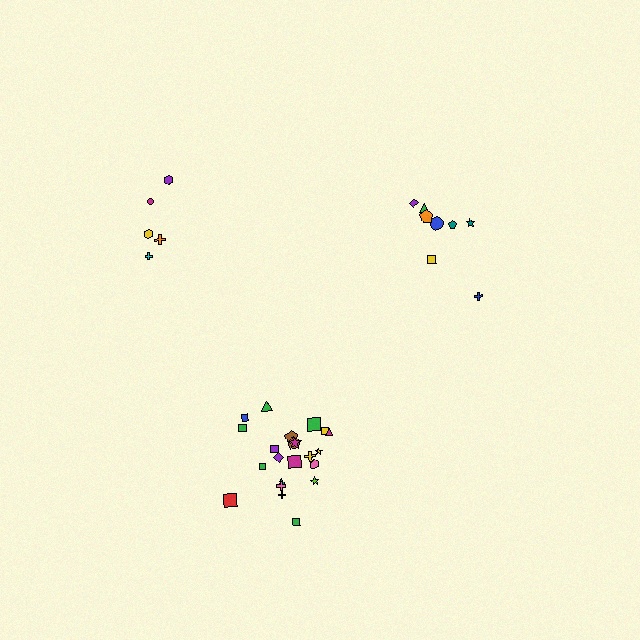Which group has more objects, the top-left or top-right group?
The top-right group.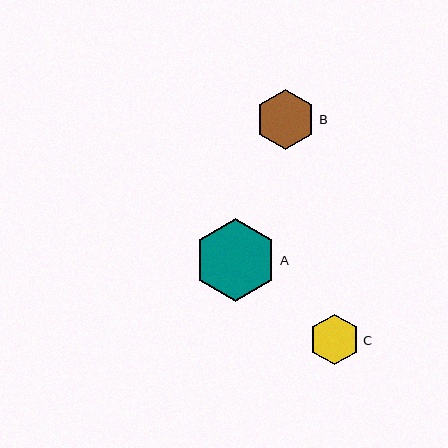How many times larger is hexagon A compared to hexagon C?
Hexagon A is approximately 1.6 times the size of hexagon C.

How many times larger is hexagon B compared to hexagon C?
Hexagon B is approximately 1.2 times the size of hexagon C.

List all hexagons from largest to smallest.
From largest to smallest: A, B, C.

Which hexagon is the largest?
Hexagon A is the largest with a size of approximately 83 pixels.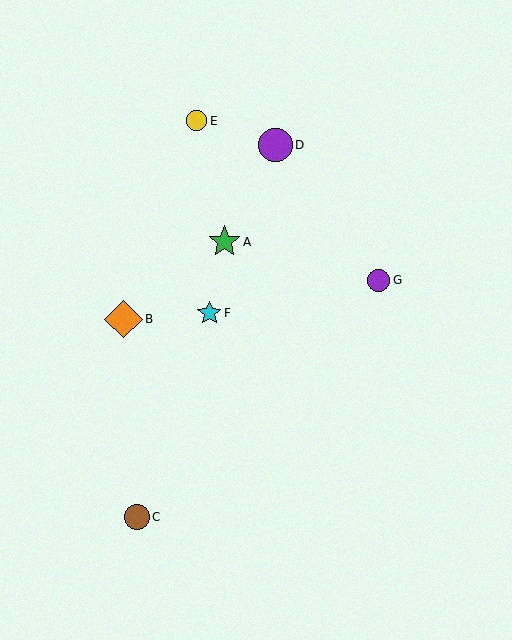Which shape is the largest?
The orange diamond (labeled B) is the largest.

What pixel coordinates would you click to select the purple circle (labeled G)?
Click at (379, 280) to select the purple circle G.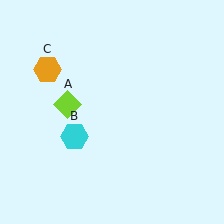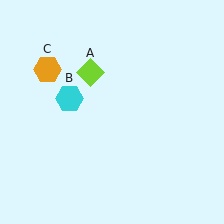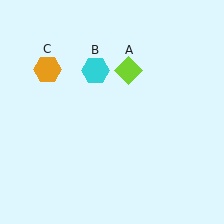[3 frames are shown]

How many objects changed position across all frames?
2 objects changed position: lime diamond (object A), cyan hexagon (object B).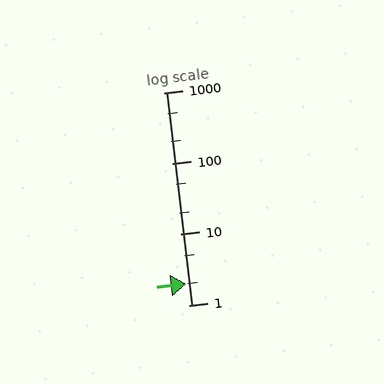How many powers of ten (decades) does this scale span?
The scale spans 3 decades, from 1 to 1000.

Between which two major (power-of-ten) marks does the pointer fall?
The pointer is between 1 and 10.